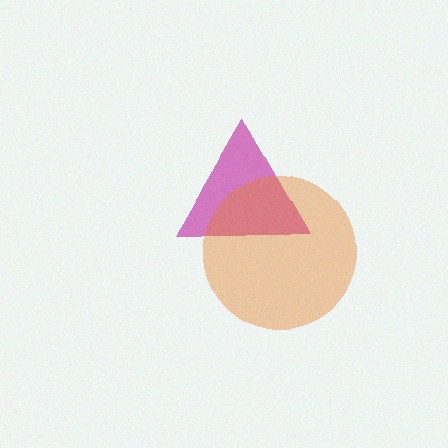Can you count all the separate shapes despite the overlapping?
Yes, there are 2 separate shapes.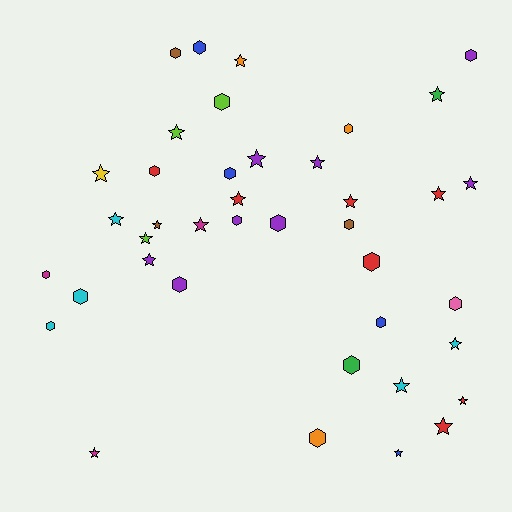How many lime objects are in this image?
There are 3 lime objects.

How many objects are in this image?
There are 40 objects.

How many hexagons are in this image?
There are 19 hexagons.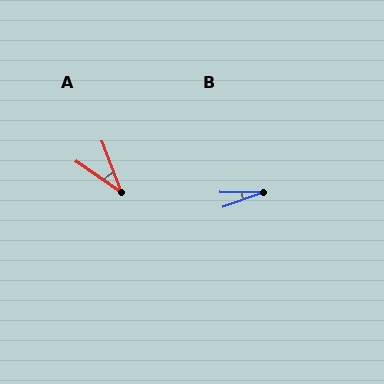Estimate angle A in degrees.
Approximately 34 degrees.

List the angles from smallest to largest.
B (20°), A (34°).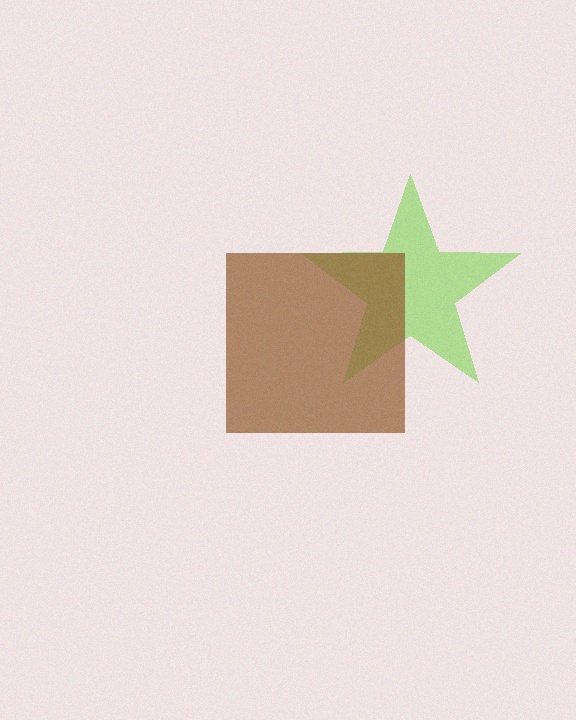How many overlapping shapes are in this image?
There are 2 overlapping shapes in the image.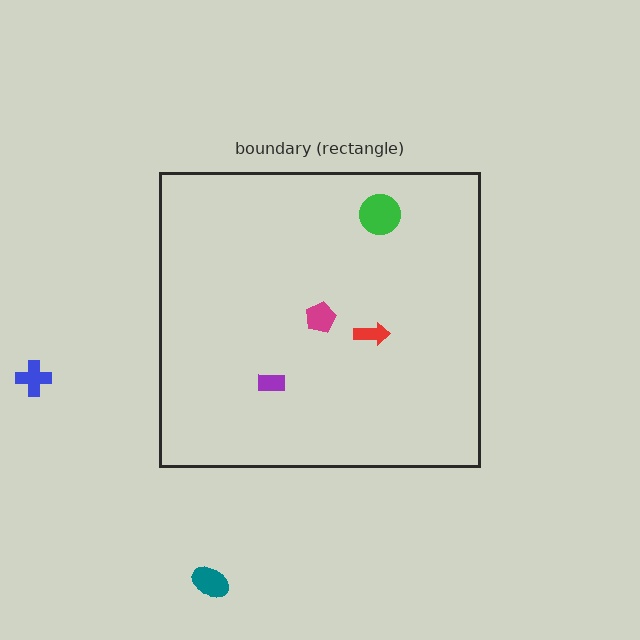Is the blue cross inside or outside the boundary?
Outside.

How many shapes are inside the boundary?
4 inside, 2 outside.